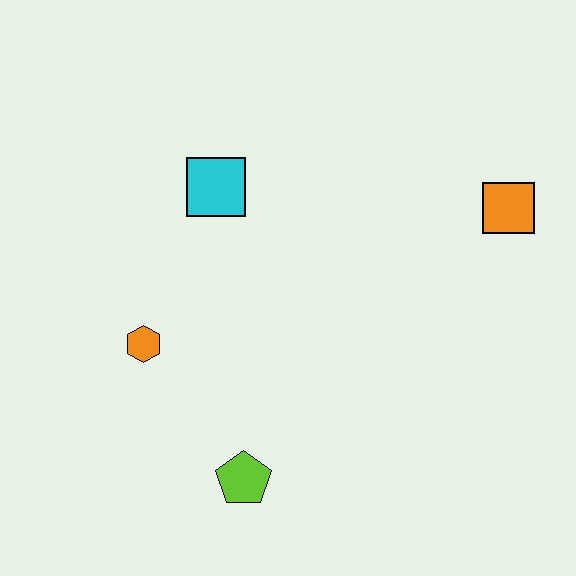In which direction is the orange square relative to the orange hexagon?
The orange square is to the right of the orange hexagon.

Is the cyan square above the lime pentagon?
Yes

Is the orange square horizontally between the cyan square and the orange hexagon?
No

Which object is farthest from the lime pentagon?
The orange square is farthest from the lime pentagon.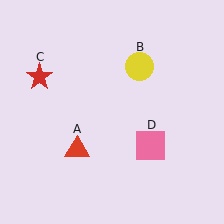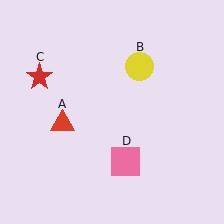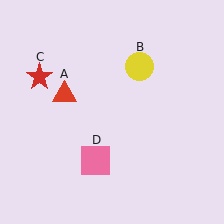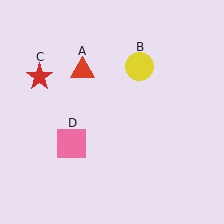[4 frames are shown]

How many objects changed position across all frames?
2 objects changed position: red triangle (object A), pink square (object D).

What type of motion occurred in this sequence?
The red triangle (object A), pink square (object D) rotated clockwise around the center of the scene.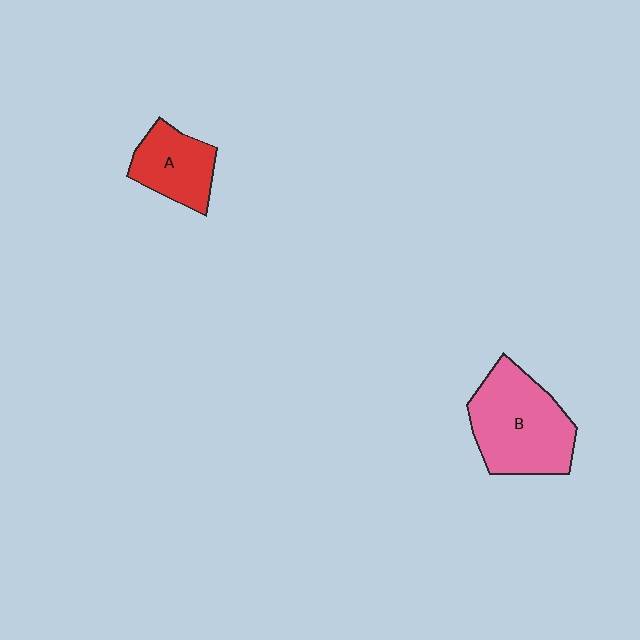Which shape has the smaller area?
Shape A (red).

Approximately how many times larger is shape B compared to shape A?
Approximately 1.7 times.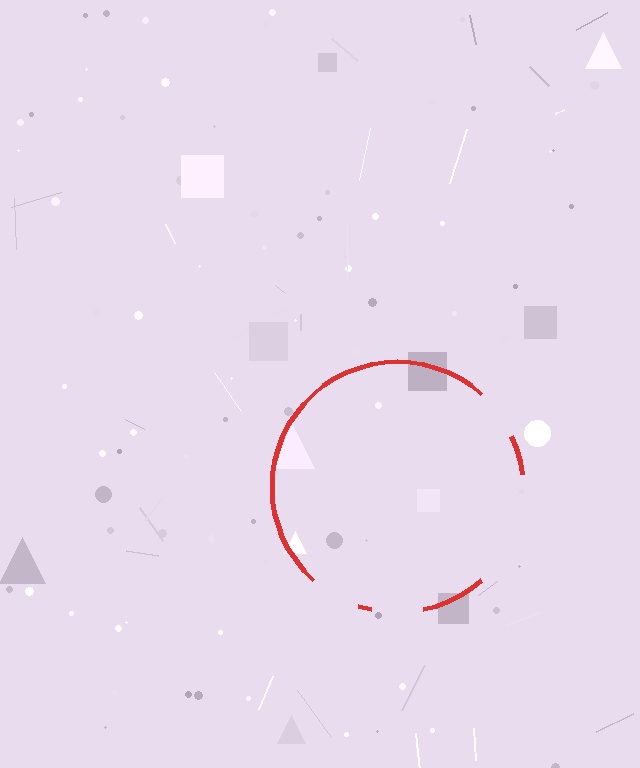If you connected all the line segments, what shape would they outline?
They would outline a circle.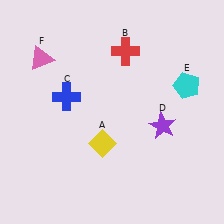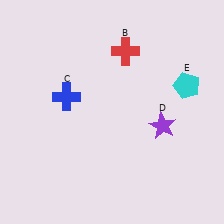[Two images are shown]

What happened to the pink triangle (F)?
The pink triangle (F) was removed in Image 2. It was in the top-left area of Image 1.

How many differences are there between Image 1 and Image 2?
There are 2 differences between the two images.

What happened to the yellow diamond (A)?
The yellow diamond (A) was removed in Image 2. It was in the bottom-left area of Image 1.